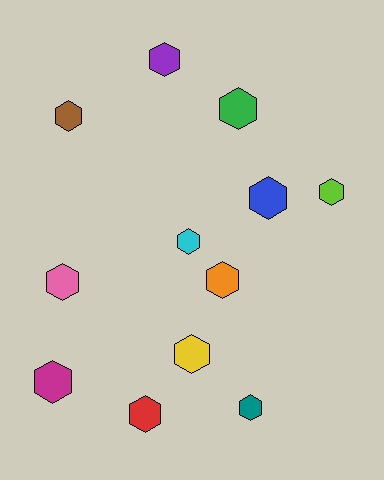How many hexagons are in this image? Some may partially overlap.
There are 12 hexagons.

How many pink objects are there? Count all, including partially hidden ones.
There is 1 pink object.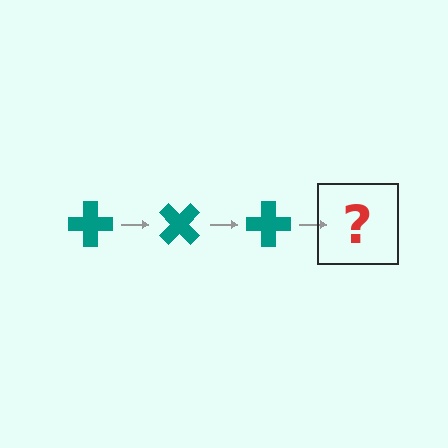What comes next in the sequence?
The next element should be a teal cross rotated 135 degrees.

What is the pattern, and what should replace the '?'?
The pattern is that the cross rotates 45 degrees each step. The '?' should be a teal cross rotated 135 degrees.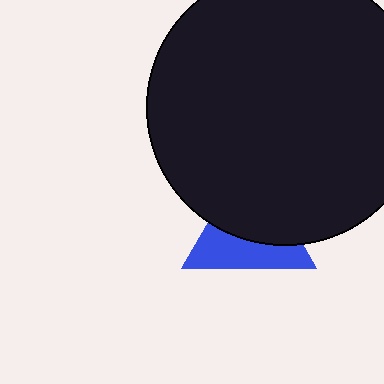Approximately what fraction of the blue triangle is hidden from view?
Roughly 55% of the blue triangle is hidden behind the black circle.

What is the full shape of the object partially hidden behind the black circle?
The partially hidden object is a blue triangle.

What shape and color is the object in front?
The object in front is a black circle.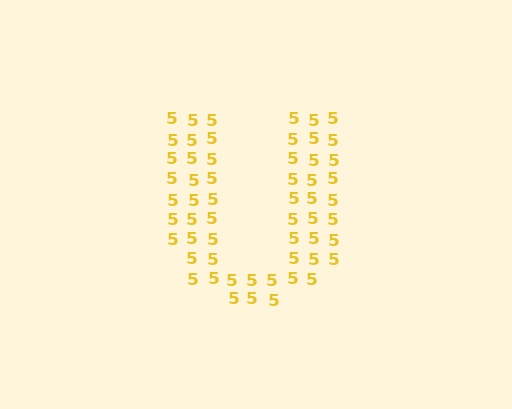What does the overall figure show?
The overall figure shows the letter U.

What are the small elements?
The small elements are digit 5's.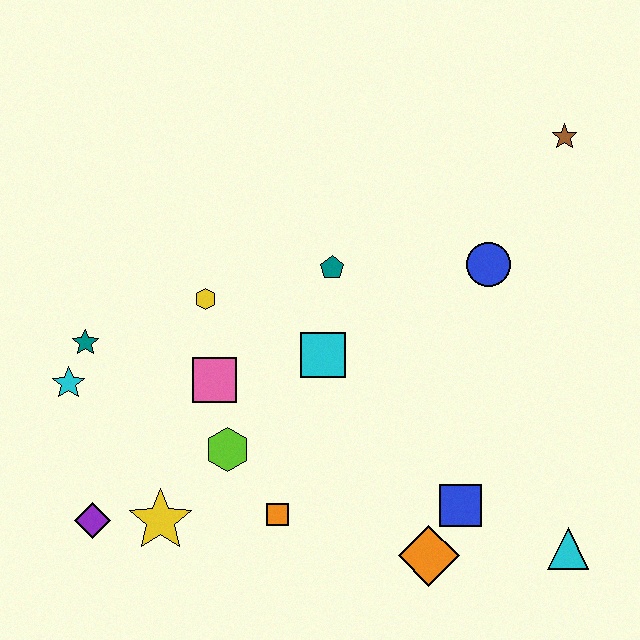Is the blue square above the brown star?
No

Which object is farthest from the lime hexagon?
The brown star is farthest from the lime hexagon.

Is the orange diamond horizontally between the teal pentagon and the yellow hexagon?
No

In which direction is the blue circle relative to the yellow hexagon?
The blue circle is to the right of the yellow hexagon.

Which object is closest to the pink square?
The lime hexagon is closest to the pink square.